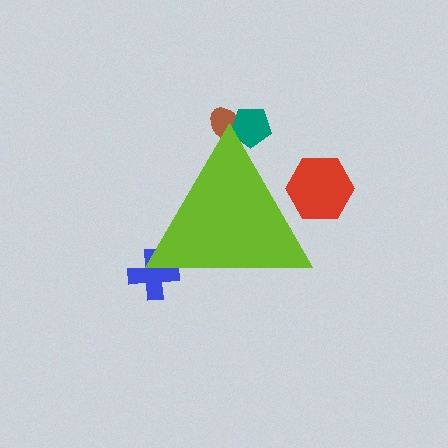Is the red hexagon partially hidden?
Yes, the red hexagon is partially hidden behind the lime triangle.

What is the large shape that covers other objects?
A lime triangle.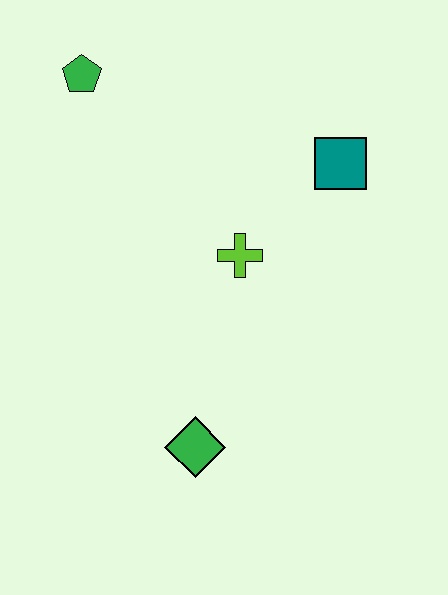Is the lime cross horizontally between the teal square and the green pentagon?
Yes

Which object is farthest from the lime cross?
The green pentagon is farthest from the lime cross.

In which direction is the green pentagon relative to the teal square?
The green pentagon is to the left of the teal square.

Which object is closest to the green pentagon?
The lime cross is closest to the green pentagon.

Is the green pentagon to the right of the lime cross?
No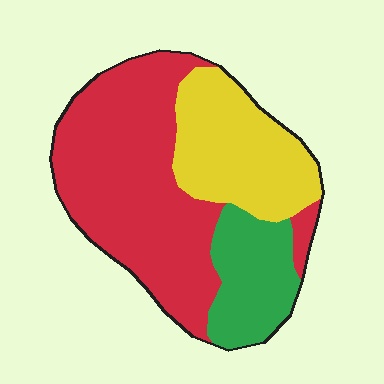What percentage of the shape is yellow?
Yellow covers around 30% of the shape.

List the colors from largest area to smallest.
From largest to smallest: red, yellow, green.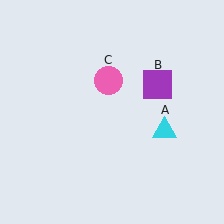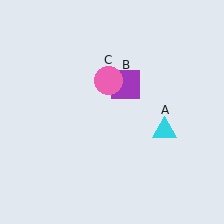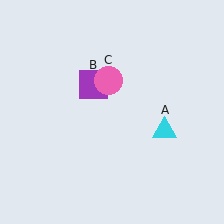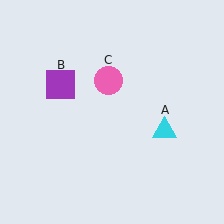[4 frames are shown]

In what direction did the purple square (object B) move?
The purple square (object B) moved left.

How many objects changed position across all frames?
1 object changed position: purple square (object B).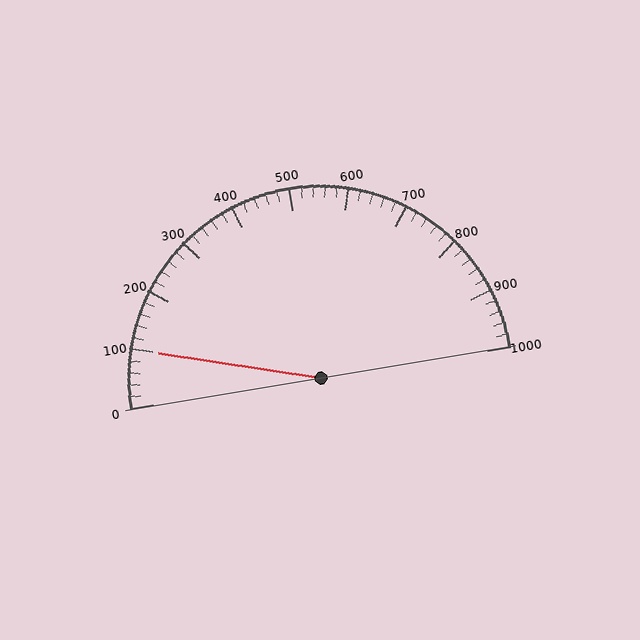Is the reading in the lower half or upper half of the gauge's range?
The reading is in the lower half of the range (0 to 1000).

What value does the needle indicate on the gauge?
The needle indicates approximately 100.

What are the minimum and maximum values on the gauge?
The gauge ranges from 0 to 1000.